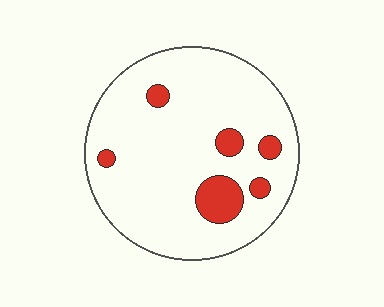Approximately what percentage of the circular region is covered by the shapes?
Approximately 10%.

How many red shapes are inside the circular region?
6.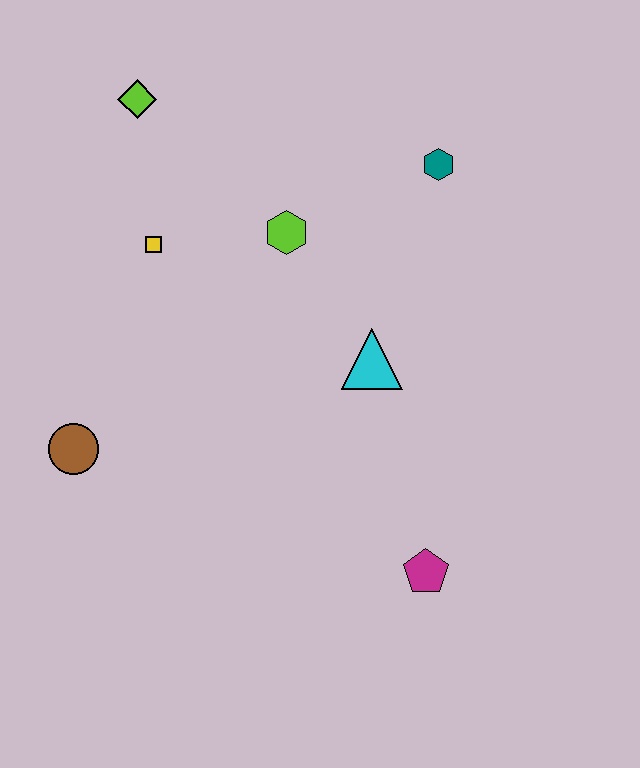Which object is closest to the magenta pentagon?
The cyan triangle is closest to the magenta pentagon.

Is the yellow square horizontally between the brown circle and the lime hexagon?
Yes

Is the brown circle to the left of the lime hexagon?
Yes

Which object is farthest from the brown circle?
The teal hexagon is farthest from the brown circle.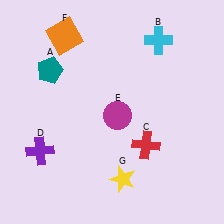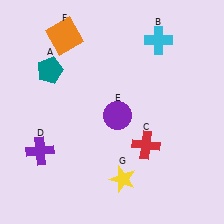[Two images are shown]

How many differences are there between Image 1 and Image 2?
There is 1 difference between the two images.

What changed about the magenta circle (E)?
In Image 1, E is magenta. In Image 2, it changed to purple.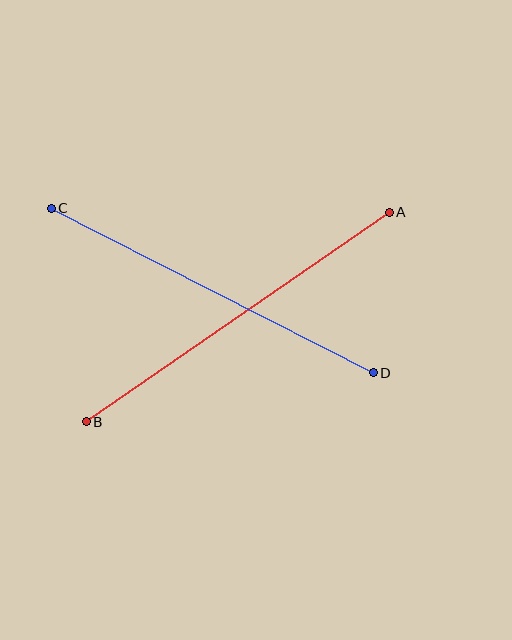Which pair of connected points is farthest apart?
Points A and B are farthest apart.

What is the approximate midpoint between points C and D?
The midpoint is at approximately (212, 291) pixels.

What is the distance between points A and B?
The distance is approximately 369 pixels.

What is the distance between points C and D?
The distance is approximately 361 pixels.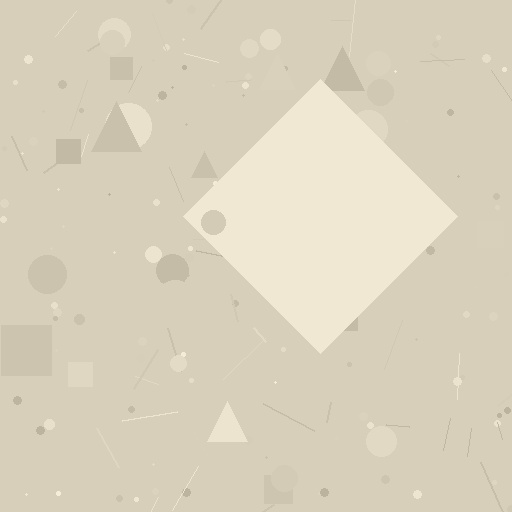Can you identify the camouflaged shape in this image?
The camouflaged shape is a diamond.